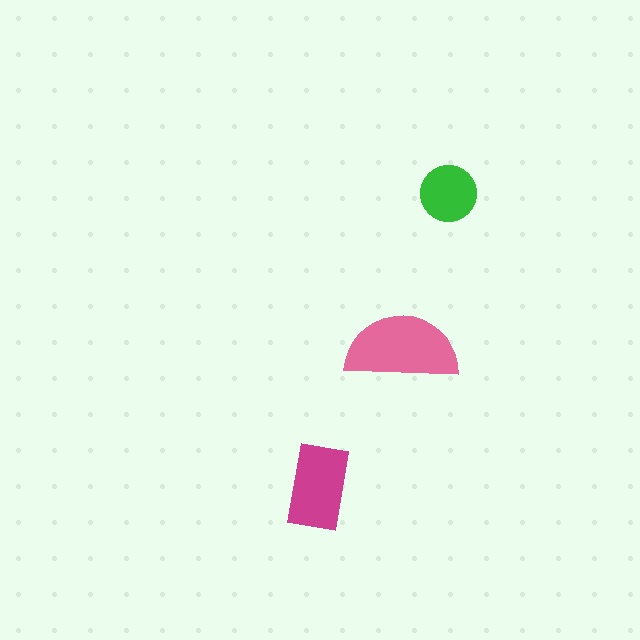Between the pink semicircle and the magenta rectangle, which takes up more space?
The pink semicircle.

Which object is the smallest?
The green circle.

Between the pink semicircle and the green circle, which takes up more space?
The pink semicircle.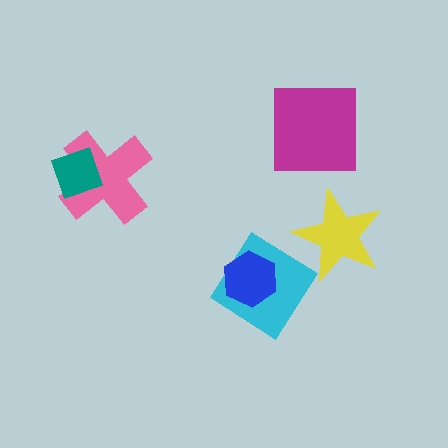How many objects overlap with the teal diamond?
1 object overlaps with the teal diamond.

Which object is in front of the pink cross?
The teal diamond is in front of the pink cross.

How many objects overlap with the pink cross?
1 object overlaps with the pink cross.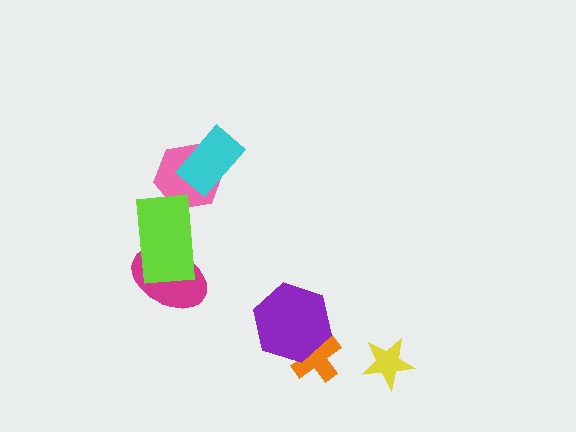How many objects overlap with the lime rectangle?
2 objects overlap with the lime rectangle.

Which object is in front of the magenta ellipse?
The lime rectangle is in front of the magenta ellipse.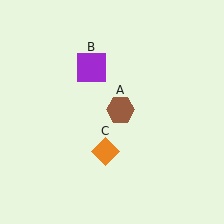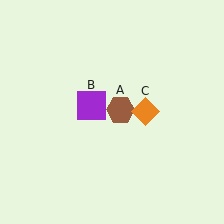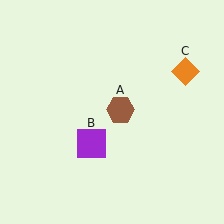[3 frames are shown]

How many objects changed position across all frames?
2 objects changed position: purple square (object B), orange diamond (object C).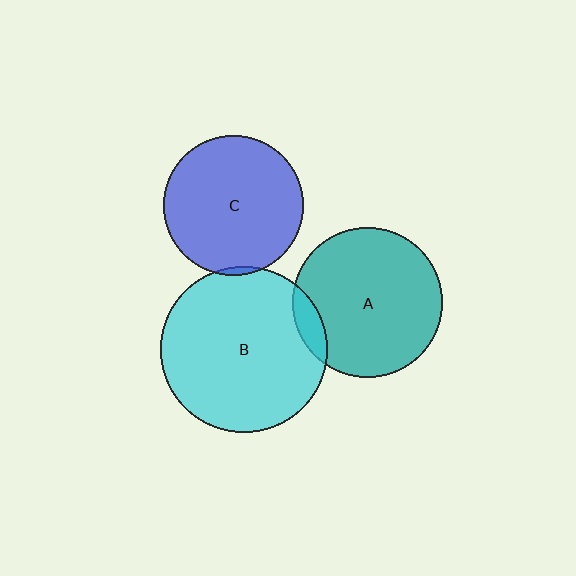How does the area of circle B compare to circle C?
Approximately 1.4 times.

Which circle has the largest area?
Circle B (cyan).